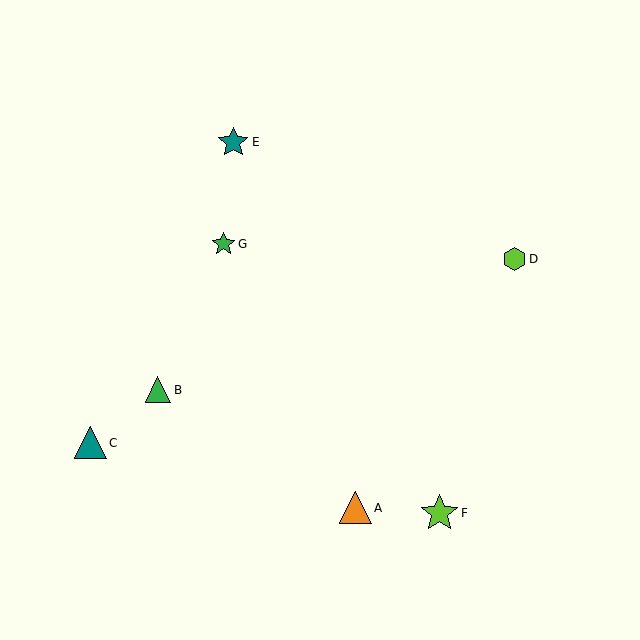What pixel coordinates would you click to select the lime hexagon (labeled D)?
Click at (514, 259) to select the lime hexagon D.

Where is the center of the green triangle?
The center of the green triangle is at (158, 390).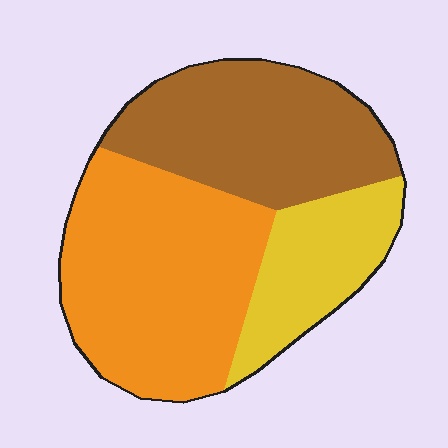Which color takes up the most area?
Orange, at roughly 45%.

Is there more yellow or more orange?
Orange.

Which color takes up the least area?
Yellow, at roughly 20%.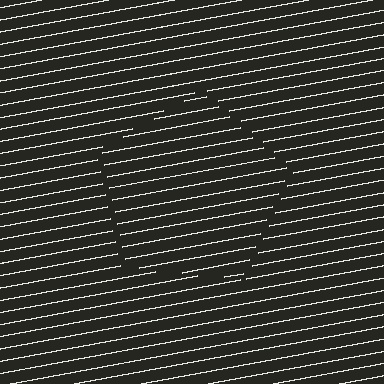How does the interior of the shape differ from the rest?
The interior of the shape contains the same grating, shifted by half a period — the contour is defined by the phase discontinuity where line-ends from the inner and outer gratings abut.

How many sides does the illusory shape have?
5 sides — the line-ends trace a pentagon.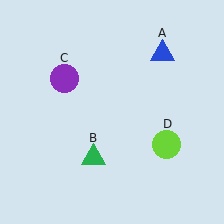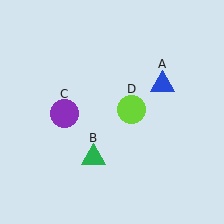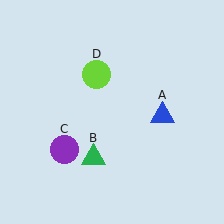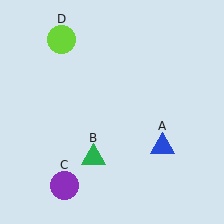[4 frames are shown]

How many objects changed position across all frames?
3 objects changed position: blue triangle (object A), purple circle (object C), lime circle (object D).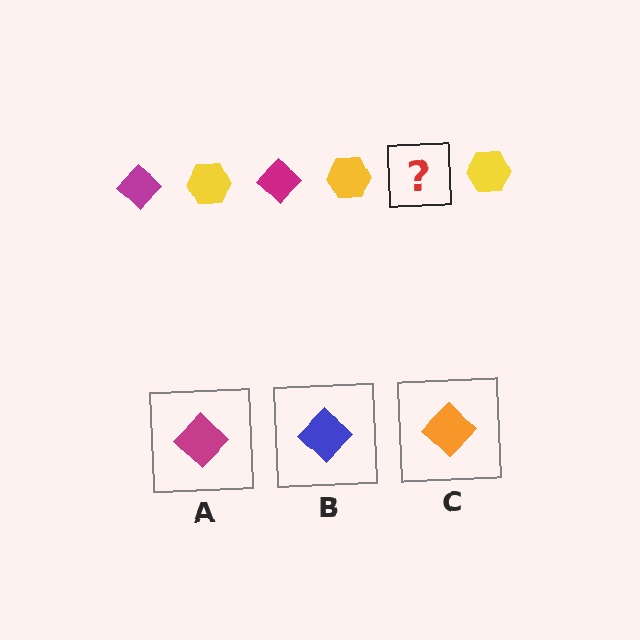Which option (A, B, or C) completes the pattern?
A.